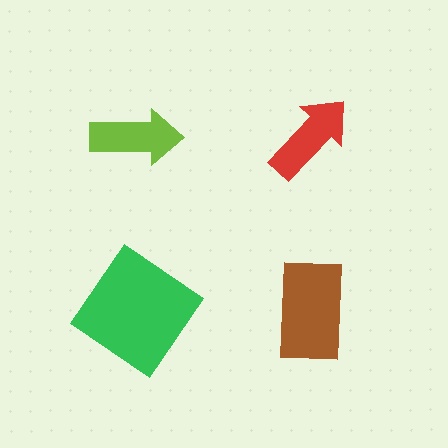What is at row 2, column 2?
A brown rectangle.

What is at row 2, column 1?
A green diamond.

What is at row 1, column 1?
A lime arrow.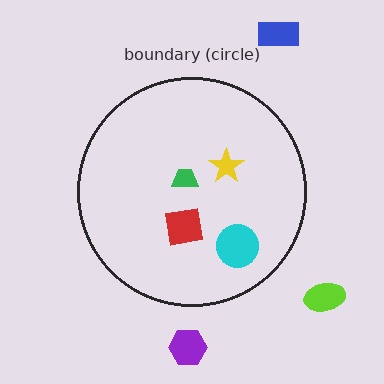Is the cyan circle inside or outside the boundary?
Inside.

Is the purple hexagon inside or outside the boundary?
Outside.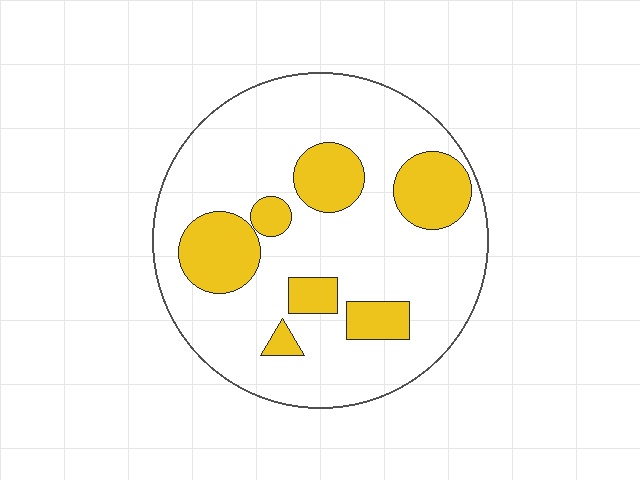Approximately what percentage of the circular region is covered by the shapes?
Approximately 25%.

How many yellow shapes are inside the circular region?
7.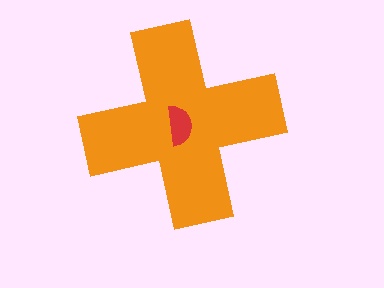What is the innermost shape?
The red semicircle.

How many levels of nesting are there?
2.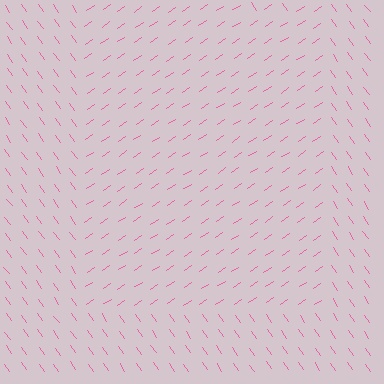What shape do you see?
I see a rectangle.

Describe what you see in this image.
The image is filled with small pink line segments. A rectangle region in the image has lines oriented differently from the surrounding lines, creating a visible texture boundary.